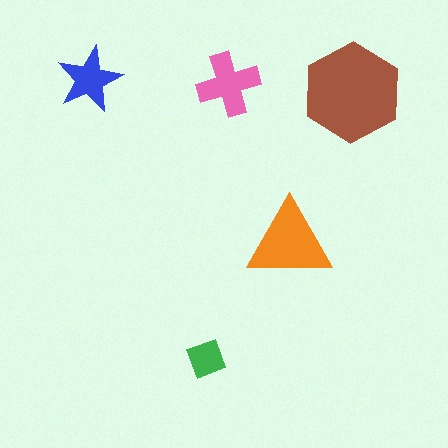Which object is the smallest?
The green diamond.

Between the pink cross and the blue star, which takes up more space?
The pink cross.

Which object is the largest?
The brown hexagon.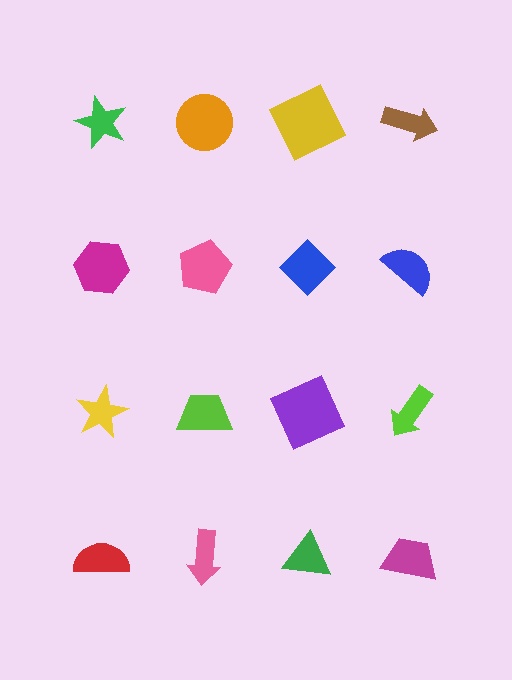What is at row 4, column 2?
A pink arrow.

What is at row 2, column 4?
A blue semicircle.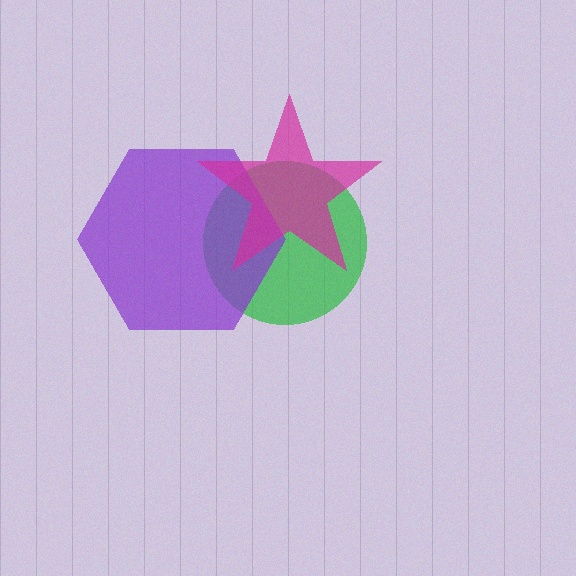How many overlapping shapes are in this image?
There are 3 overlapping shapes in the image.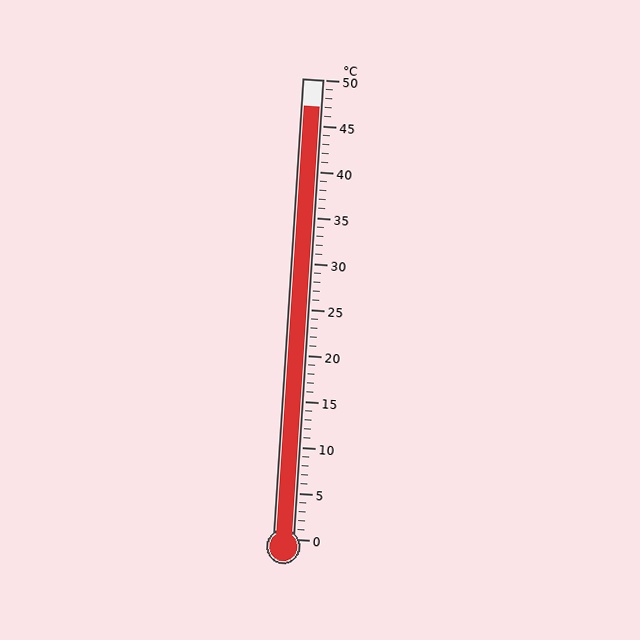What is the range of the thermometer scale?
The thermometer scale ranges from 0°C to 50°C.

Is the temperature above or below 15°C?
The temperature is above 15°C.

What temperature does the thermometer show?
The thermometer shows approximately 47°C.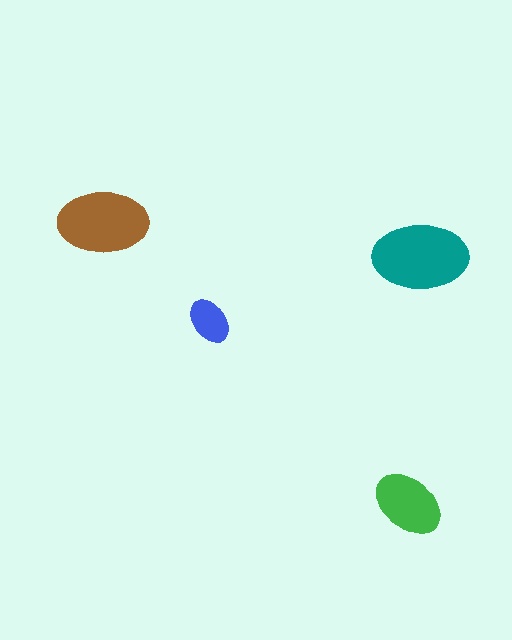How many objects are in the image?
There are 4 objects in the image.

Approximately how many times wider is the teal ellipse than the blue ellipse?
About 2 times wider.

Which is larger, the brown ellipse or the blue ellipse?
The brown one.